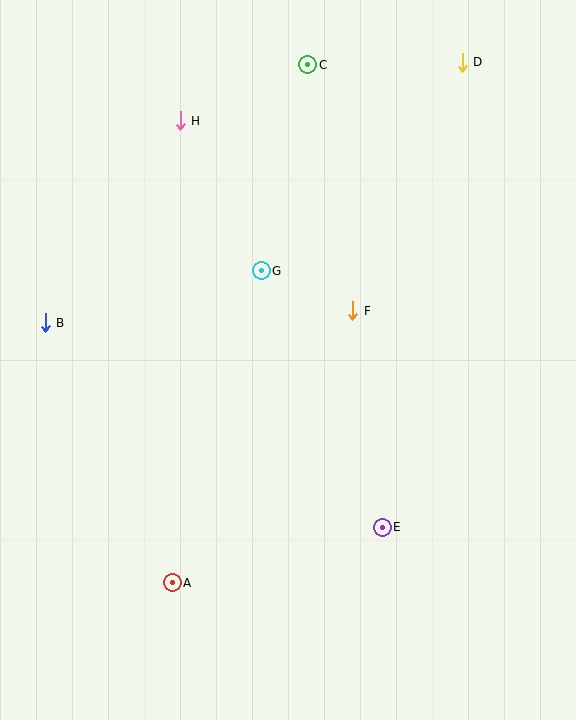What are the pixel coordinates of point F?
Point F is at (353, 311).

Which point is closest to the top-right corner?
Point D is closest to the top-right corner.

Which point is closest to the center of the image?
Point F at (353, 311) is closest to the center.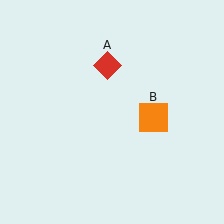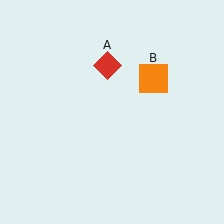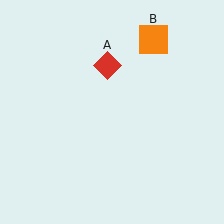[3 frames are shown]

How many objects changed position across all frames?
1 object changed position: orange square (object B).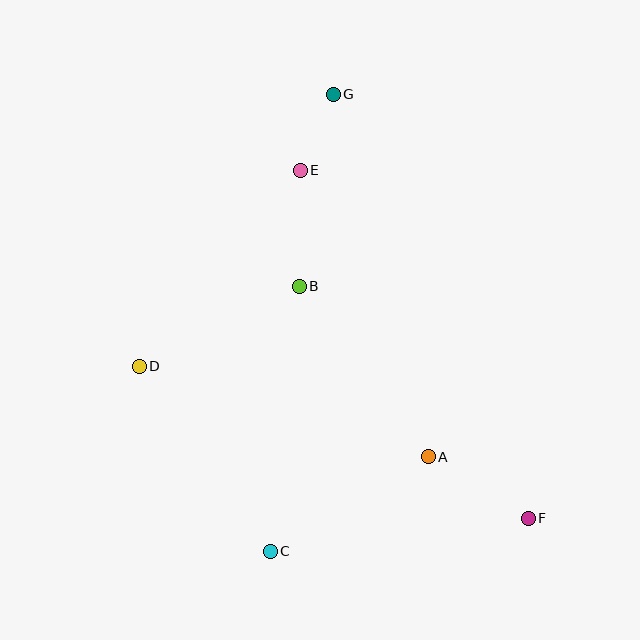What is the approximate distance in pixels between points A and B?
The distance between A and B is approximately 214 pixels.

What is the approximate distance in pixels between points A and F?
The distance between A and F is approximately 117 pixels.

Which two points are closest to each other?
Points E and G are closest to each other.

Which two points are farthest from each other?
Points F and G are farthest from each other.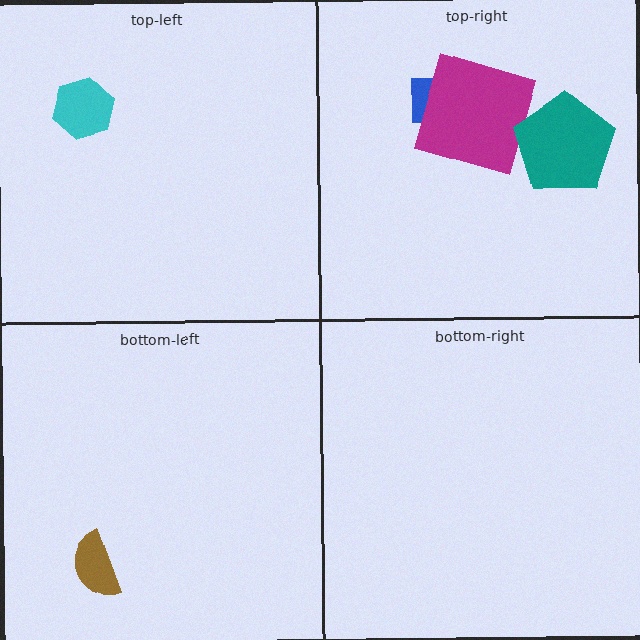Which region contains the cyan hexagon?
The top-left region.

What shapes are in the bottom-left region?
The brown semicircle.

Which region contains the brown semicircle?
The bottom-left region.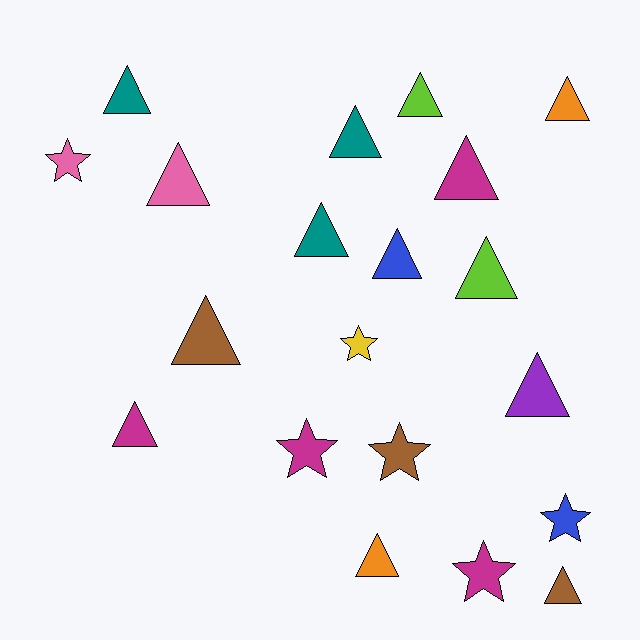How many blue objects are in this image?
There are 2 blue objects.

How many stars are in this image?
There are 6 stars.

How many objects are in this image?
There are 20 objects.